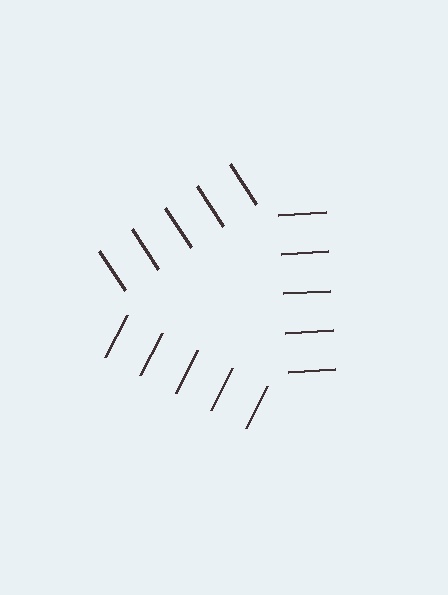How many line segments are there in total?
15 — 5 along each of the 3 edges.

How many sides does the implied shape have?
3 sides — the line-ends trace a triangle.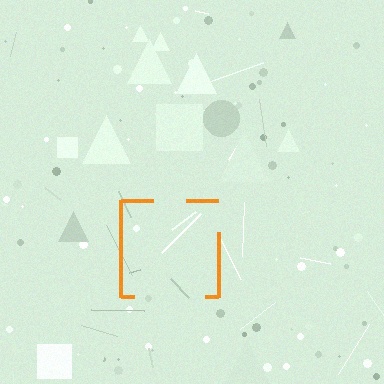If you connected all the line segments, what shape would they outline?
They would outline a square.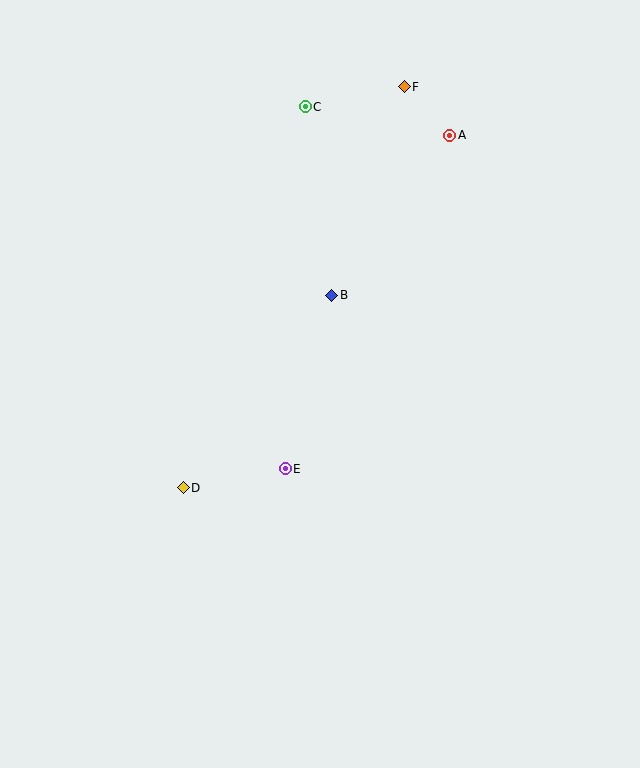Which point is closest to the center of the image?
Point B at (332, 295) is closest to the center.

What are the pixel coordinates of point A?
Point A is at (450, 135).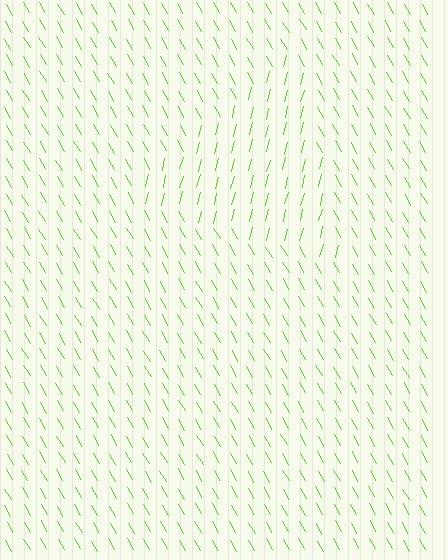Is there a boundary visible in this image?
Yes, there is a texture boundary formed by a change in line orientation.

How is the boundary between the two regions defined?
The boundary is defined purely by a change in line orientation (approximately 45 degrees difference). All lines are the same color and thickness.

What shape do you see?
I see a triangle.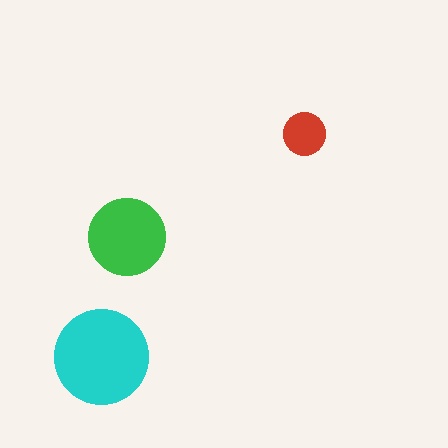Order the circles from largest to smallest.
the cyan one, the green one, the red one.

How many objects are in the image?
There are 3 objects in the image.